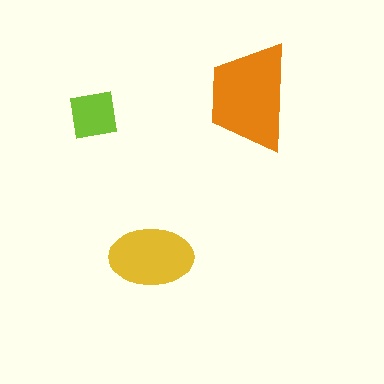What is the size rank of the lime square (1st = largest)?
3rd.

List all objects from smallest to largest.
The lime square, the yellow ellipse, the orange trapezoid.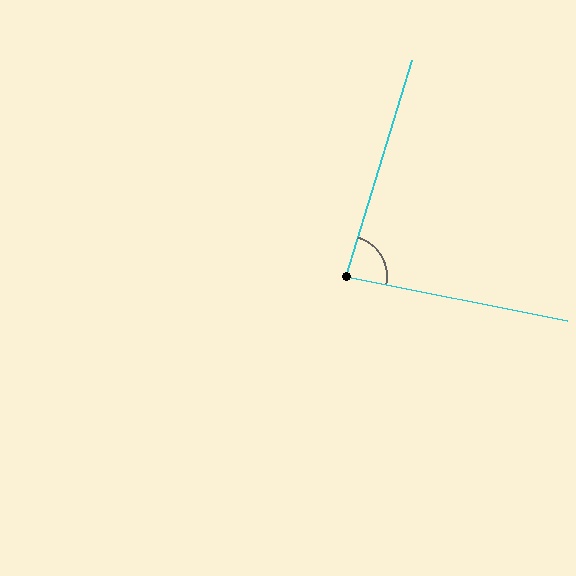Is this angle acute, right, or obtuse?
It is acute.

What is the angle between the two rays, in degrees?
Approximately 84 degrees.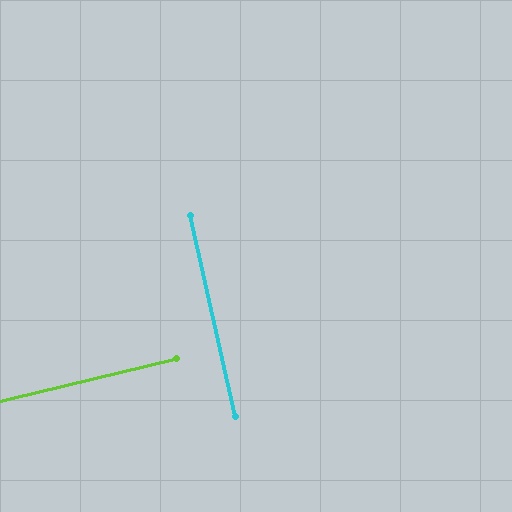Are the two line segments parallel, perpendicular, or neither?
Perpendicular — they meet at approximately 89°.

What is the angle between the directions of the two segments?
Approximately 89 degrees.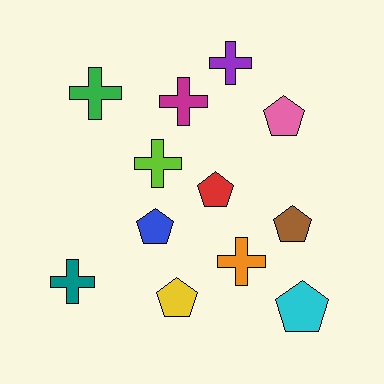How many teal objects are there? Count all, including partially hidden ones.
There is 1 teal object.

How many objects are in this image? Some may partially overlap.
There are 12 objects.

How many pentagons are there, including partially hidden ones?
There are 6 pentagons.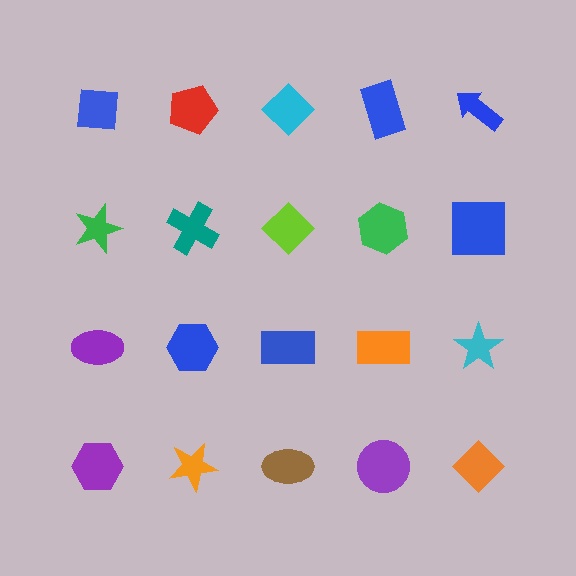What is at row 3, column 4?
An orange rectangle.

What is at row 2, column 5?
A blue square.